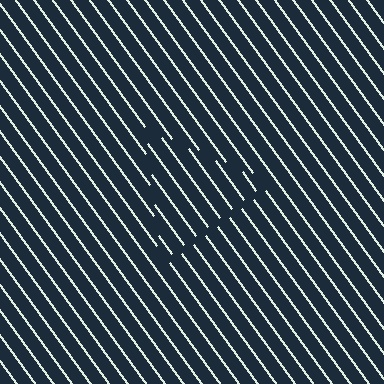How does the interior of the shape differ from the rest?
The interior of the shape contains the same grating, shifted by half a period — the contour is defined by the phase discontinuity where line-ends from the inner and outer gratings abut.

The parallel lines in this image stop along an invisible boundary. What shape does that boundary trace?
An illusory triangle. The interior of the shape contains the same grating, shifted by half a period — the contour is defined by the phase discontinuity where line-ends from the inner and outer gratings abut.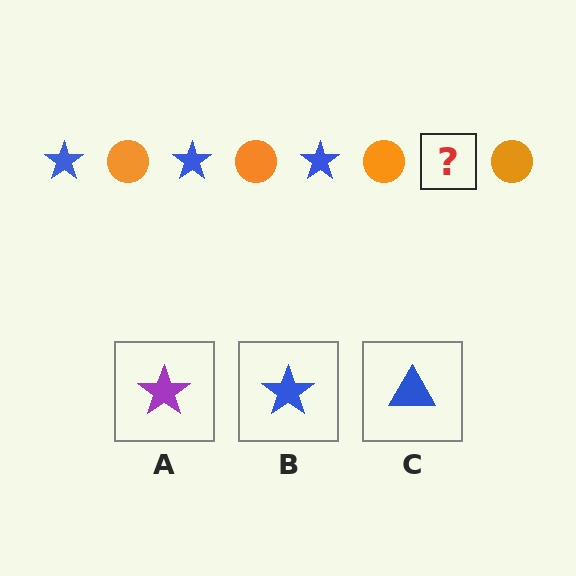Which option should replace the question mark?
Option B.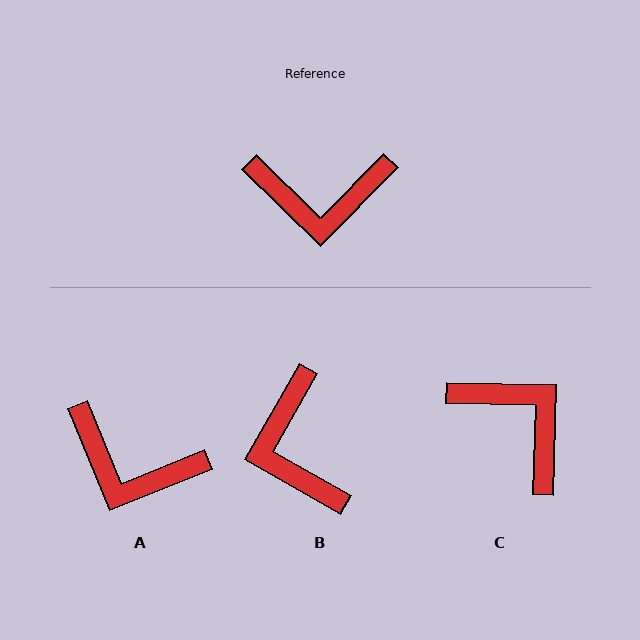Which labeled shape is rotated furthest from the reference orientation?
C, about 133 degrees away.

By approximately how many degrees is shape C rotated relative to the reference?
Approximately 133 degrees counter-clockwise.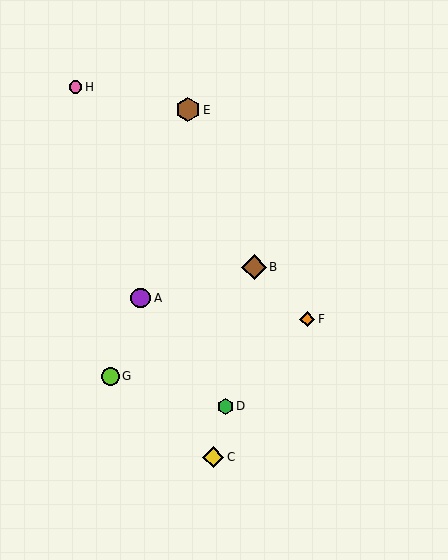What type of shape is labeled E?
Shape E is a brown hexagon.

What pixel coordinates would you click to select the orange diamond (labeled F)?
Click at (307, 319) to select the orange diamond F.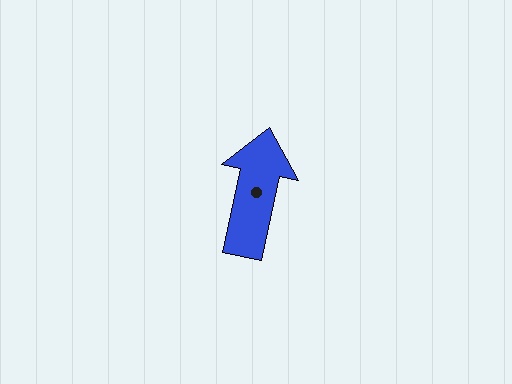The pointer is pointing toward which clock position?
Roughly 12 o'clock.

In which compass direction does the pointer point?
North.